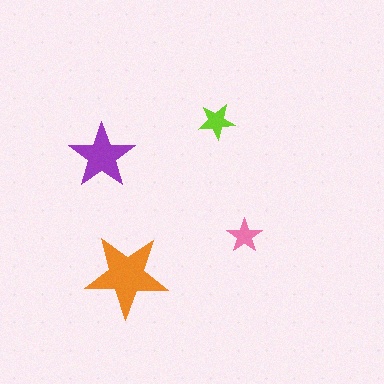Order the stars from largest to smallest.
the orange one, the purple one, the lime one, the pink one.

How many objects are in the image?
There are 4 objects in the image.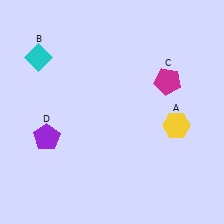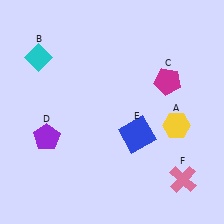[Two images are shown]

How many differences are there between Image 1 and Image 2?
There are 2 differences between the two images.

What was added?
A blue square (E), a pink cross (F) were added in Image 2.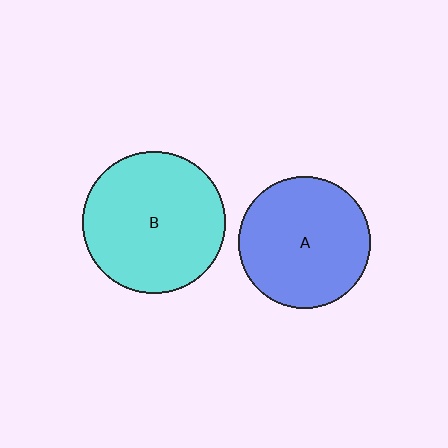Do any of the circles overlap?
No, none of the circles overlap.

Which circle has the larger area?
Circle B (cyan).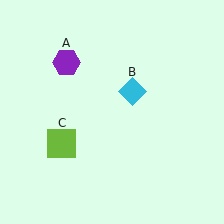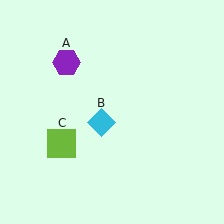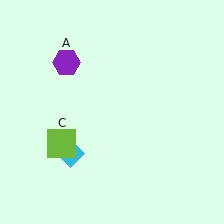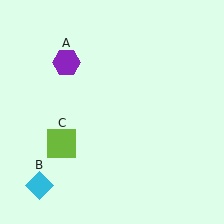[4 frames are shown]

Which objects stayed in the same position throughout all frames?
Purple hexagon (object A) and lime square (object C) remained stationary.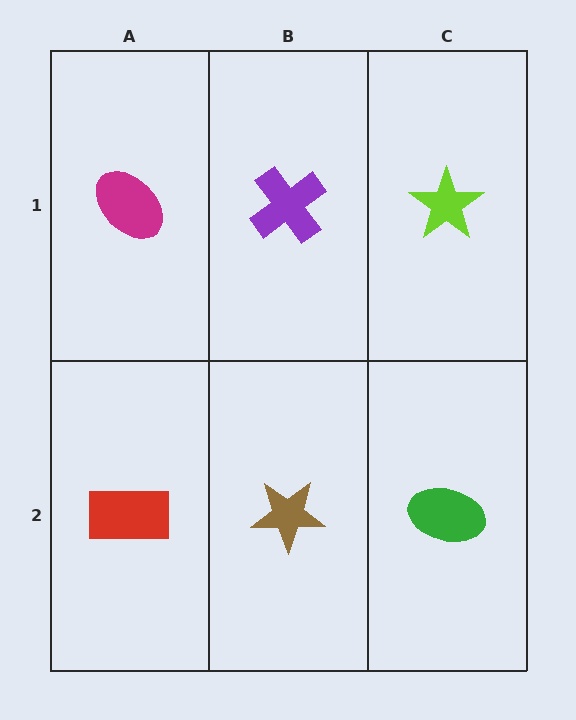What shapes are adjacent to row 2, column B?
A purple cross (row 1, column B), a red rectangle (row 2, column A), a green ellipse (row 2, column C).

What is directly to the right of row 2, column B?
A green ellipse.